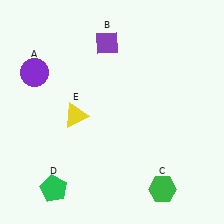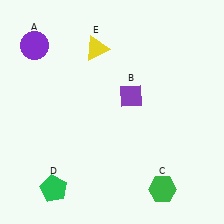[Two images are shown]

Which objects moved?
The objects that moved are: the purple circle (A), the purple diamond (B), the yellow triangle (E).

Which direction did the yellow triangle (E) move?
The yellow triangle (E) moved up.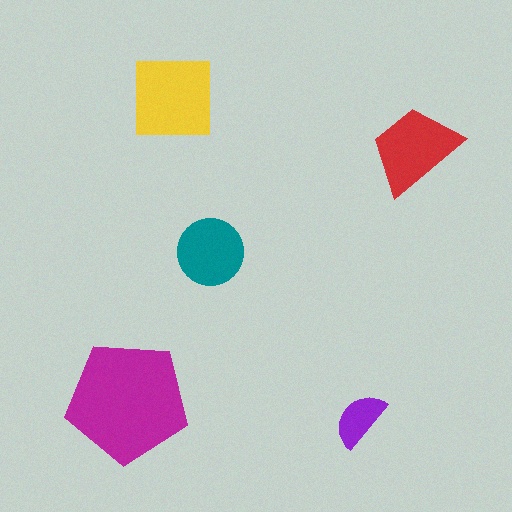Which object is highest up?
The yellow square is topmost.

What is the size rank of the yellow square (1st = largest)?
2nd.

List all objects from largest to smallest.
The magenta pentagon, the yellow square, the red trapezoid, the teal circle, the purple semicircle.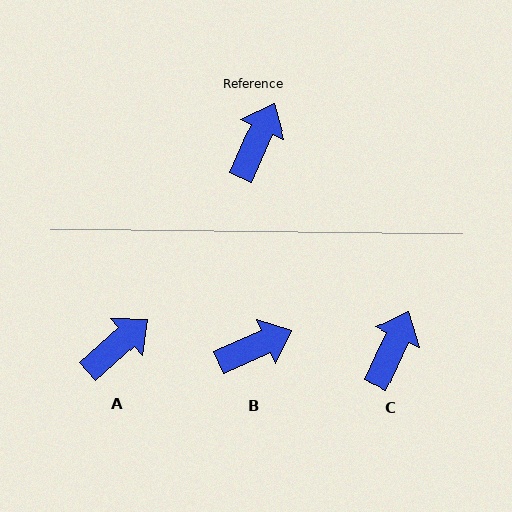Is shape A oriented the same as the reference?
No, it is off by about 25 degrees.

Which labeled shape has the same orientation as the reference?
C.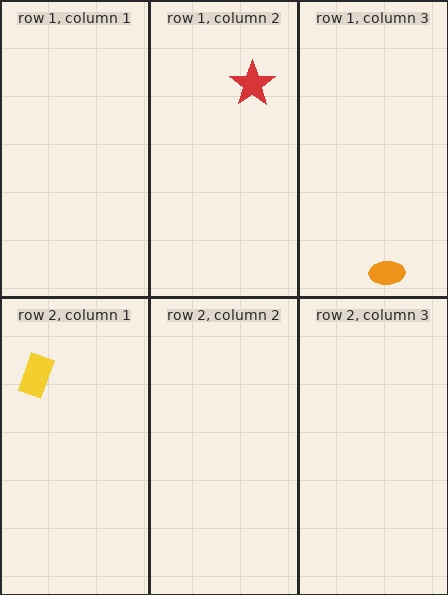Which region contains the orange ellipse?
The row 1, column 3 region.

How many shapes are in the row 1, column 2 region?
1.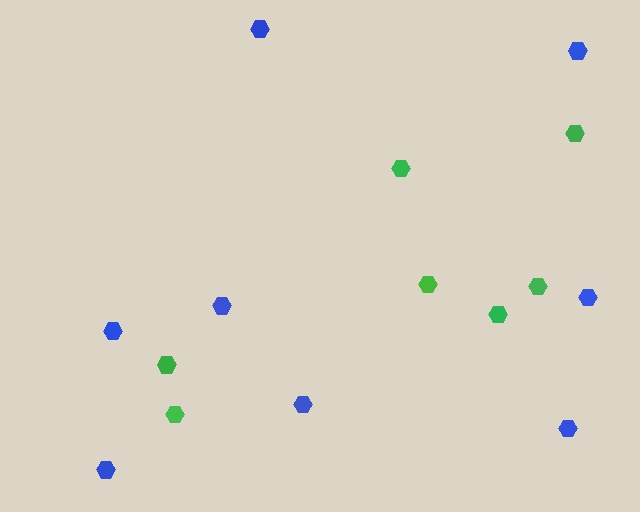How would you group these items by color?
There are 2 groups: one group of blue hexagons (8) and one group of green hexagons (7).